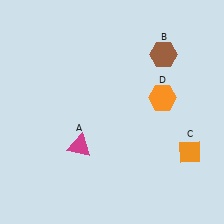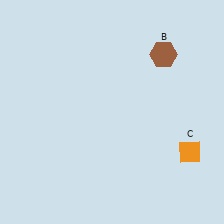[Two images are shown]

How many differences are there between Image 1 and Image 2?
There are 2 differences between the two images.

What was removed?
The orange hexagon (D), the magenta triangle (A) were removed in Image 2.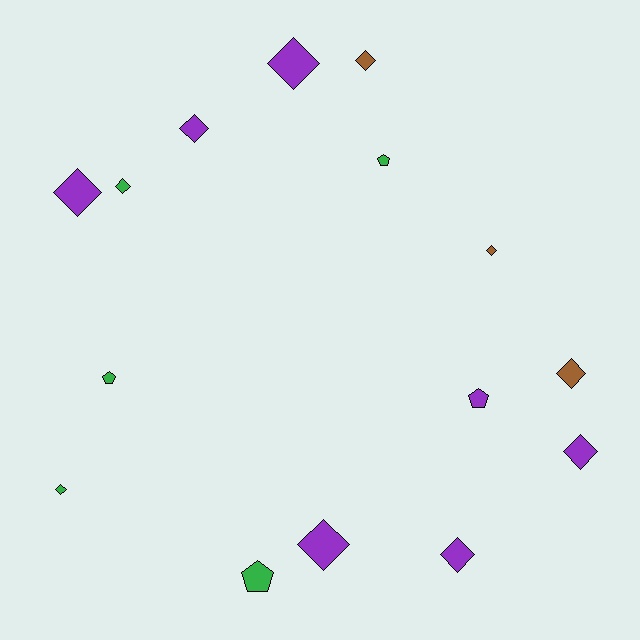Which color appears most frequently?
Purple, with 7 objects.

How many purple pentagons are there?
There is 1 purple pentagon.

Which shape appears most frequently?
Diamond, with 11 objects.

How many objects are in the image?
There are 15 objects.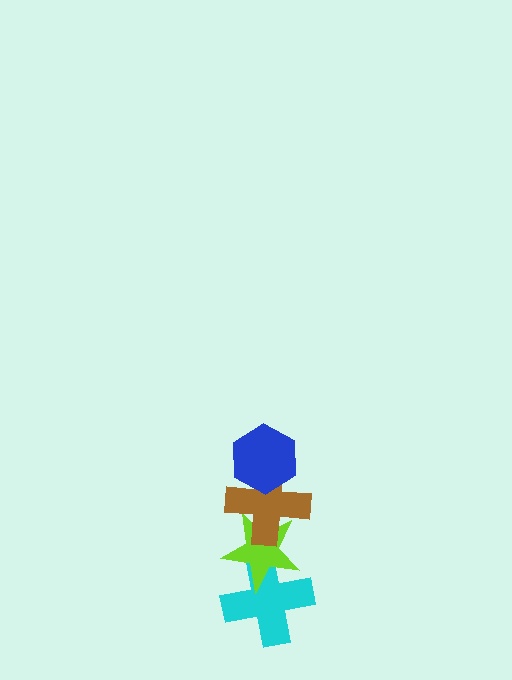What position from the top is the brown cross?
The brown cross is 2nd from the top.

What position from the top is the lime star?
The lime star is 3rd from the top.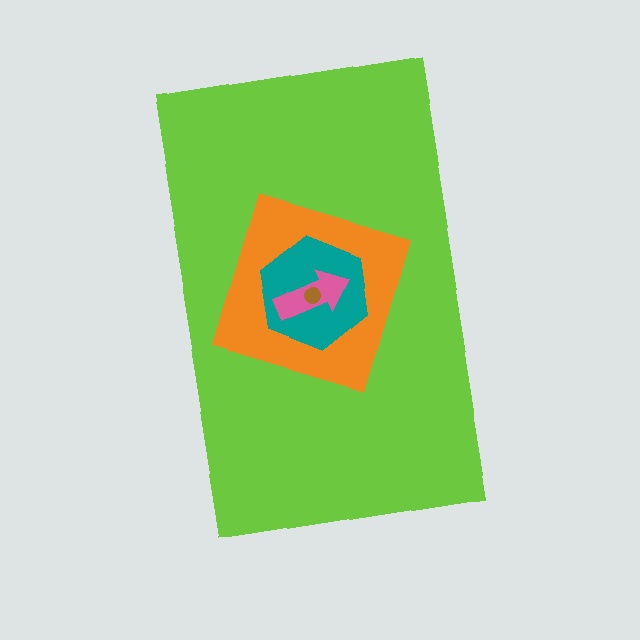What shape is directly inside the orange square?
The teal hexagon.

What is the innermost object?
The brown circle.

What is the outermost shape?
The lime rectangle.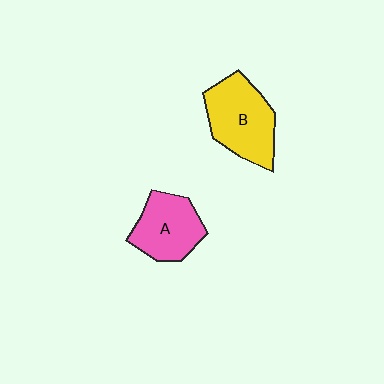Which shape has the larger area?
Shape B (yellow).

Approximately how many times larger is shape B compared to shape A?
Approximately 1.2 times.